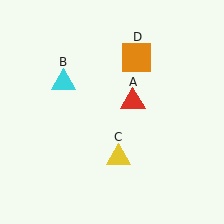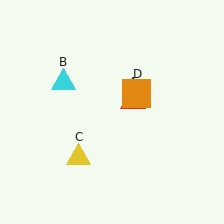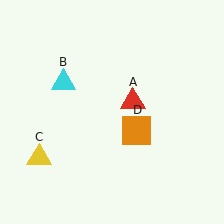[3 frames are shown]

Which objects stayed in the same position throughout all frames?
Red triangle (object A) and cyan triangle (object B) remained stationary.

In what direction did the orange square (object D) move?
The orange square (object D) moved down.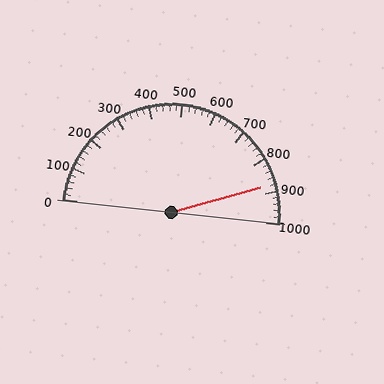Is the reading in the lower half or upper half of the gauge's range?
The reading is in the upper half of the range (0 to 1000).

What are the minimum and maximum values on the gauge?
The gauge ranges from 0 to 1000.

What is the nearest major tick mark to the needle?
The nearest major tick mark is 900.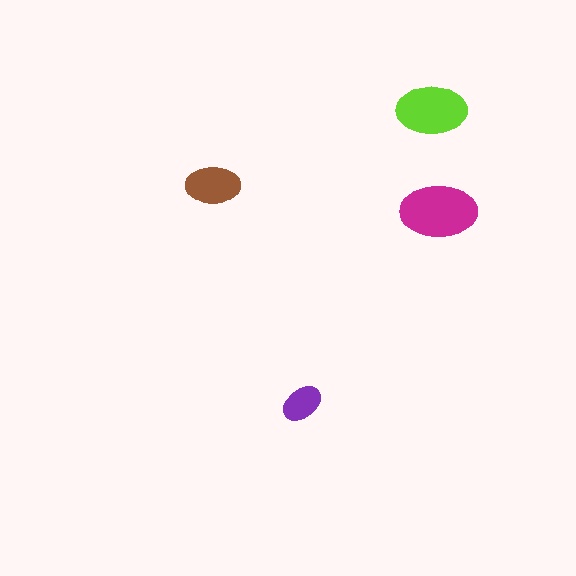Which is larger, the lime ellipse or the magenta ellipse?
The magenta one.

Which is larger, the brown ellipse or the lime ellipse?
The lime one.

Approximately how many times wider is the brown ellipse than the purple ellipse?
About 1.5 times wider.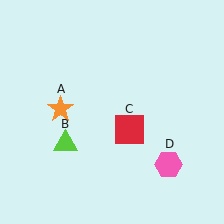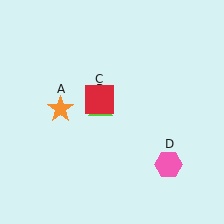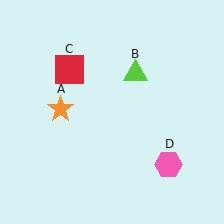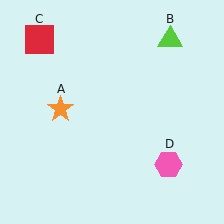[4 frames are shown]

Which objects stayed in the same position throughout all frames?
Orange star (object A) and pink hexagon (object D) remained stationary.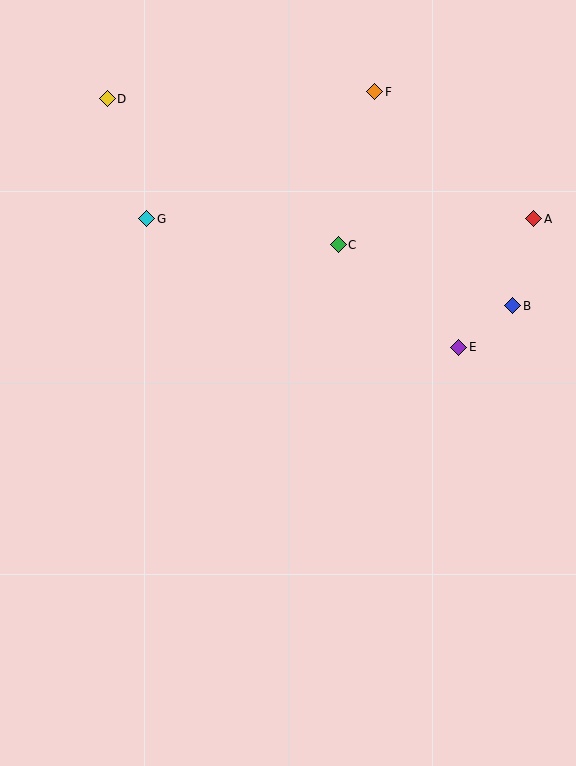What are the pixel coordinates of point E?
Point E is at (459, 347).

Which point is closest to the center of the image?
Point C at (338, 245) is closest to the center.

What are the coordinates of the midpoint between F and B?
The midpoint between F and B is at (444, 199).